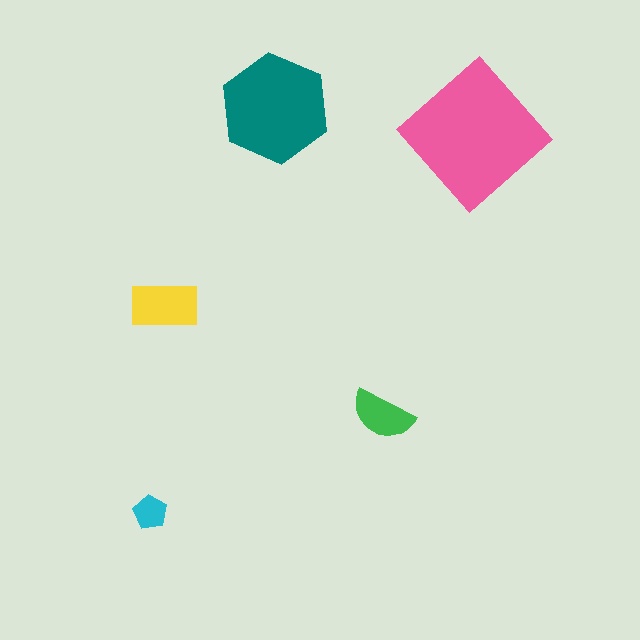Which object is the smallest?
The cyan pentagon.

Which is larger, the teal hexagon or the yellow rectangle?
The teal hexagon.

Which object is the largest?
The pink diamond.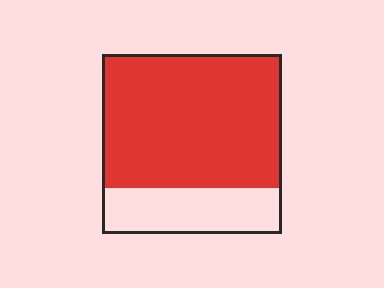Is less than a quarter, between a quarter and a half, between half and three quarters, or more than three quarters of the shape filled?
Between half and three quarters.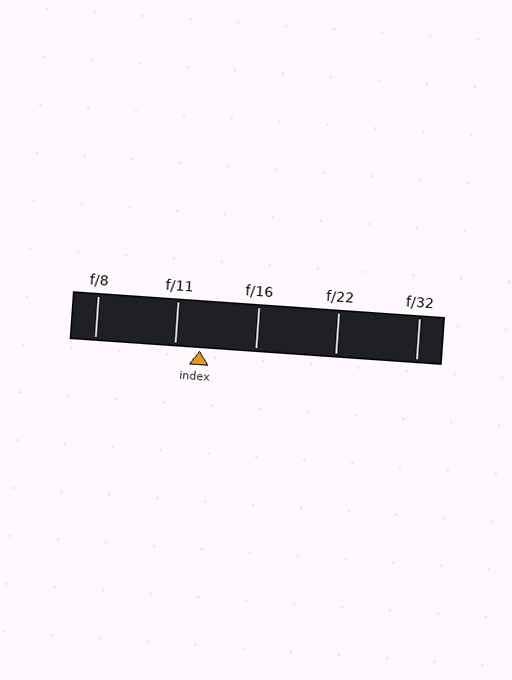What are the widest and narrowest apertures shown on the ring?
The widest aperture shown is f/8 and the narrowest is f/32.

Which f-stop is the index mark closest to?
The index mark is closest to f/11.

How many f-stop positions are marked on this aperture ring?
There are 5 f-stop positions marked.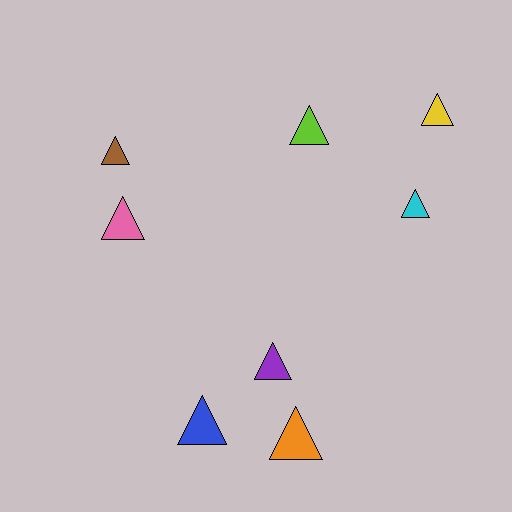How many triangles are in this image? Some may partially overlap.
There are 8 triangles.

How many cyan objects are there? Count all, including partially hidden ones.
There is 1 cyan object.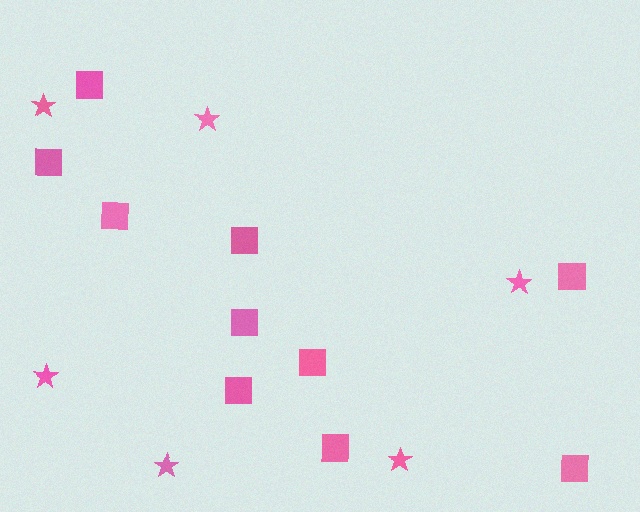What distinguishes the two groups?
There are 2 groups: one group of squares (10) and one group of stars (6).